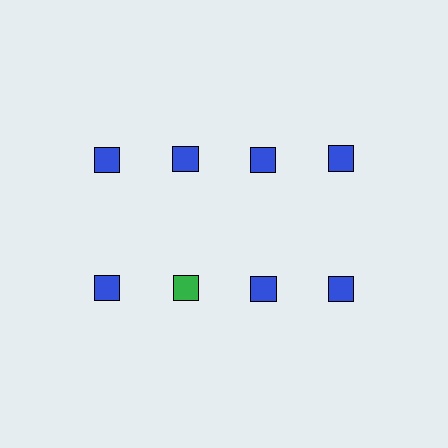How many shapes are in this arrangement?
There are 8 shapes arranged in a grid pattern.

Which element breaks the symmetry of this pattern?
The green square in the second row, second from left column breaks the symmetry. All other shapes are blue squares.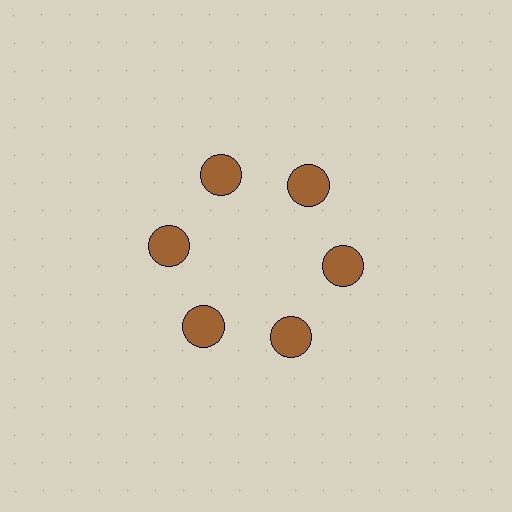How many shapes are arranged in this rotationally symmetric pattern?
There are 6 shapes, arranged in 6 groups of 1.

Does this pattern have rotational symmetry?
Yes, this pattern has 6-fold rotational symmetry. It looks the same after rotating 60 degrees around the center.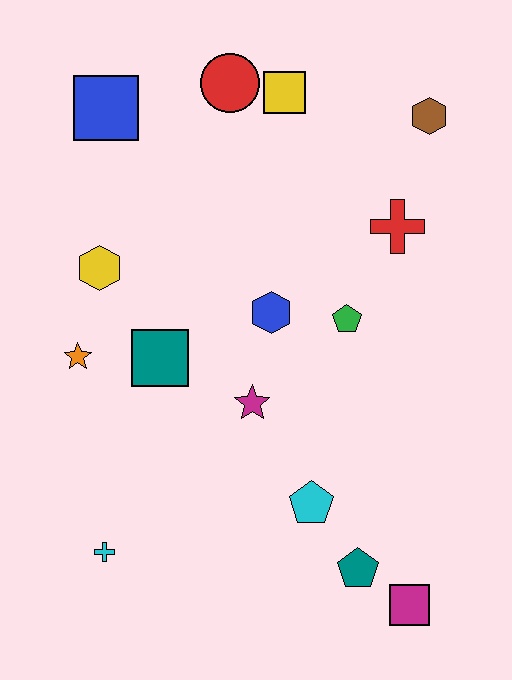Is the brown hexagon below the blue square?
Yes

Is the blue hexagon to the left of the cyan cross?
No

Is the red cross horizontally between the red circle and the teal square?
No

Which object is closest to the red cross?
The green pentagon is closest to the red cross.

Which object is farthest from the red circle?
The magenta square is farthest from the red circle.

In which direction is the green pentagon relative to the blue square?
The green pentagon is to the right of the blue square.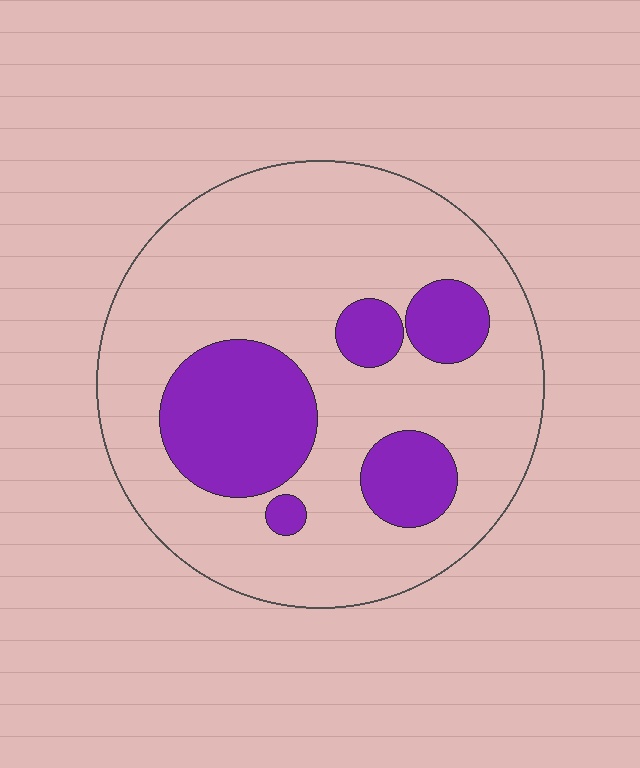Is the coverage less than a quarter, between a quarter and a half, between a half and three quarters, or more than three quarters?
Less than a quarter.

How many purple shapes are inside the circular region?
5.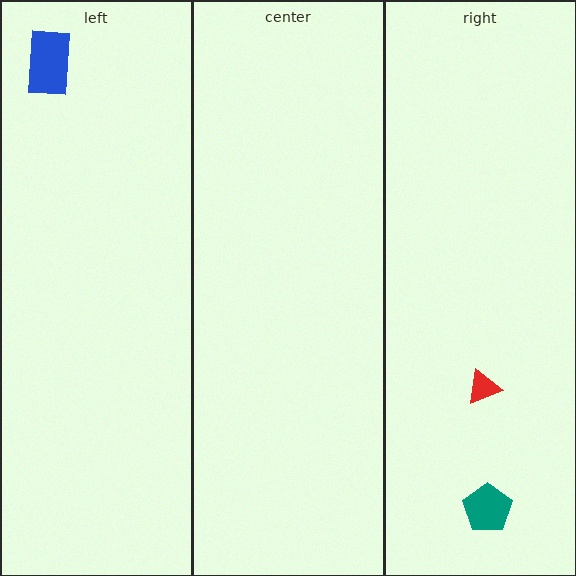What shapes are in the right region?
The teal pentagon, the red triangle.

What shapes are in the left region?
The blue rectangle.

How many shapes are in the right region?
2.